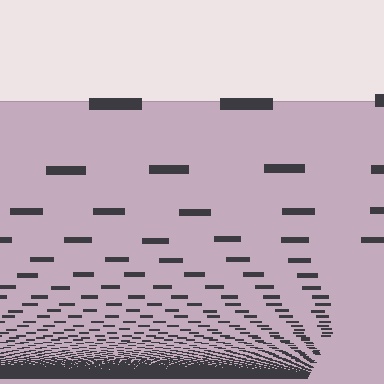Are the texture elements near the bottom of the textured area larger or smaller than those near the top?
Smaller. The gradient is inverted — elements near the bottom are smaller and denser.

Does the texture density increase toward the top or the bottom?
Density increases toward the bottom.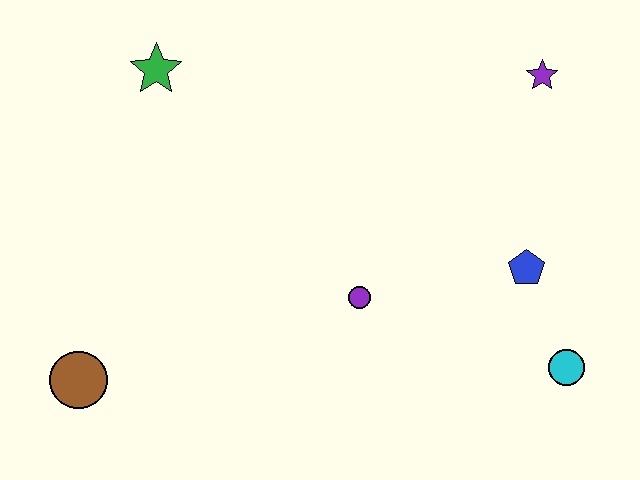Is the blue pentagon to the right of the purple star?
No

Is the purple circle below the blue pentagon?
Yes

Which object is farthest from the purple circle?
The green star is farthest from the purple circle.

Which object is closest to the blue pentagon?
The cyan circle is closest to the blue pentagon.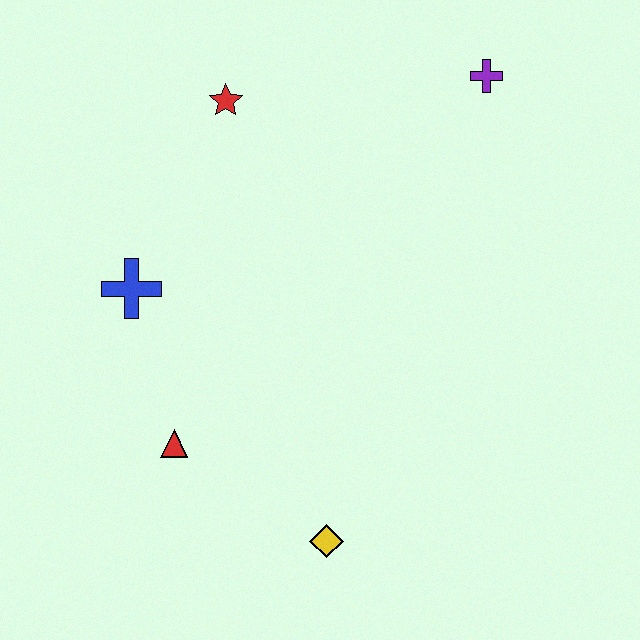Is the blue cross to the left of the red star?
Yes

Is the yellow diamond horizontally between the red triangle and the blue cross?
No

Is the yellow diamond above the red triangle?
No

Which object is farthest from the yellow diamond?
The purple cross is farthest from the yellow diamond.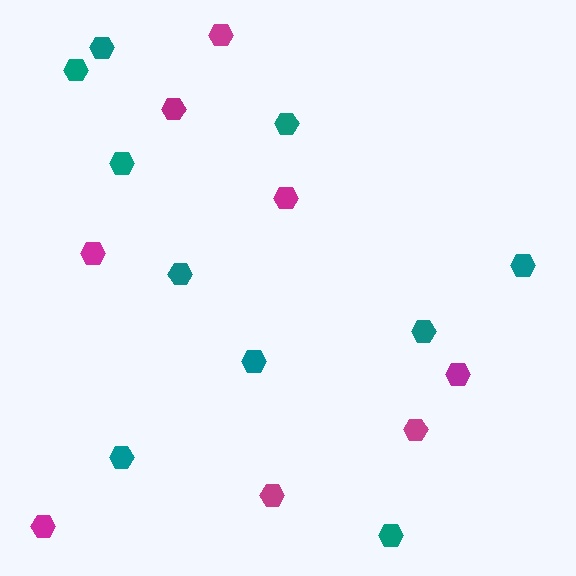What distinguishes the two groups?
There are 2 groups: one group of teal hexagons (10) and one group of magenta hexagons (8).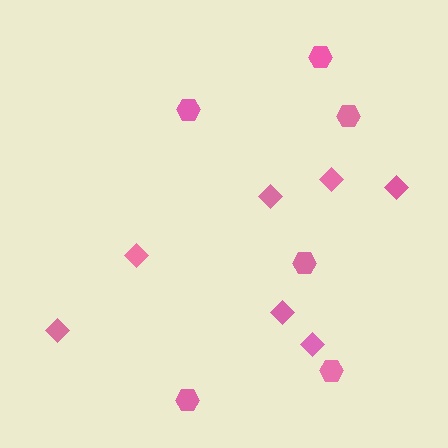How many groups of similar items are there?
There are 2 groups: one group of hexagons (6) and one group of diamonds (7).